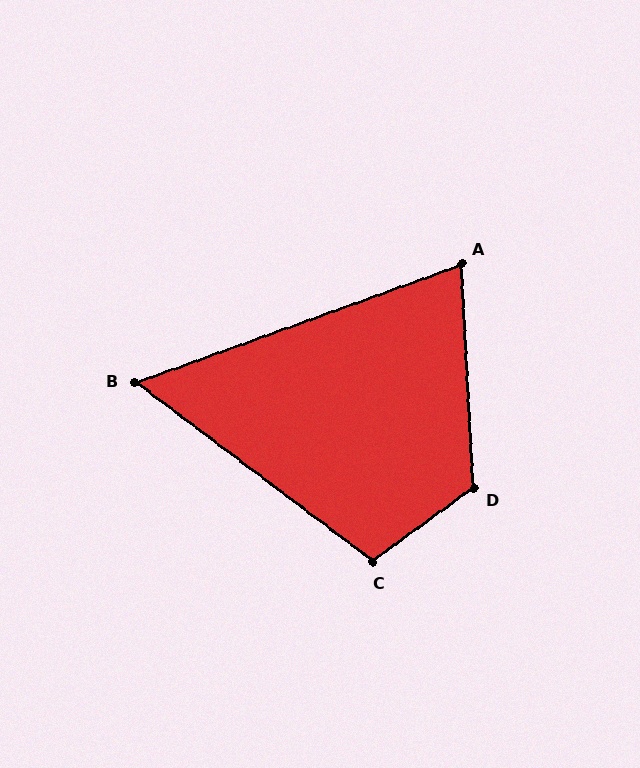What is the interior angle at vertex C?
Approximately 107 degrees (obtuse).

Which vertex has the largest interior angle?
D, at approximately 123 degrees.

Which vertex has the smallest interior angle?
B, at approximately 57 degrees.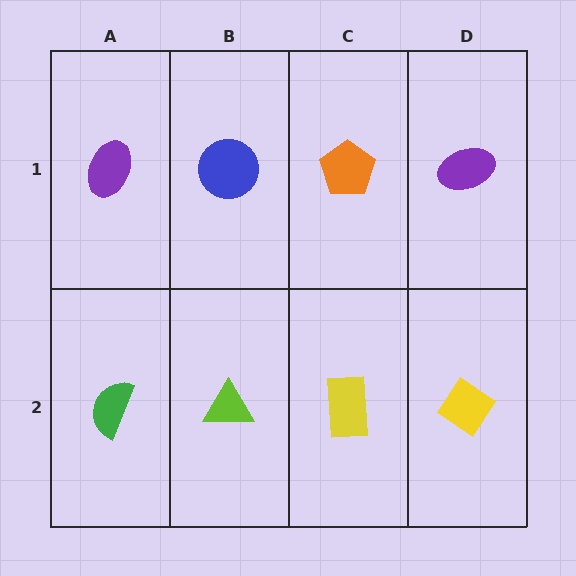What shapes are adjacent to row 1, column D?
A yellow diamond (row 2, column D), an orange pentagon (row 1, column C).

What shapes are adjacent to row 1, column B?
A lime triangle (row 2, column B), a purple ellipse (row 1, column A), an orange pentagon (row 1, column C).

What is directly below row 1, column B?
A lime triangle.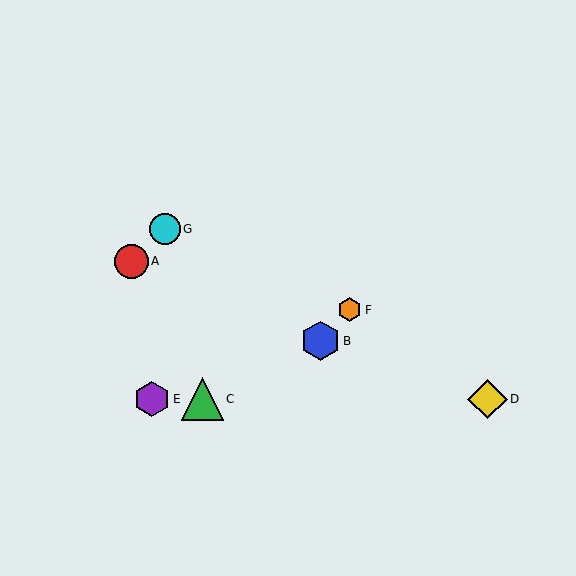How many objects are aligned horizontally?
3 objects (C, D, E) are aligned horizontally.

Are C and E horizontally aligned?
Yes, both are at y≈399.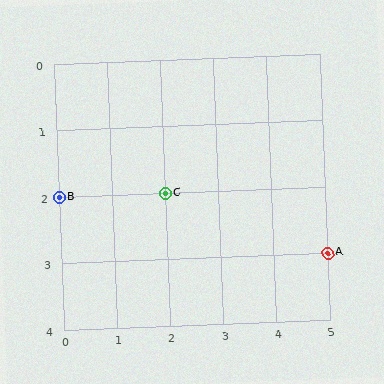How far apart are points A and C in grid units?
Points A and C are 3 columns and 1 row apart (about 3.2 grid units diagonally).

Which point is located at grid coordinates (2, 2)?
Point C is at (2, 2).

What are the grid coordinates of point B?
Point B is at grid coordinates (0, 2).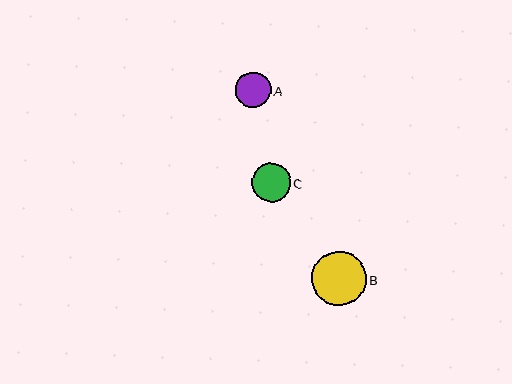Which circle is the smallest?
Circle A is the smallest with a size of approximately 35 pixels.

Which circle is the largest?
Circle B is the largest with a size of approximately 55 pixels.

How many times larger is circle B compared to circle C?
Circle B is approximately 1.4 times the size of circle C.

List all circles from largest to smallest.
From largest to smallest: B, C, A.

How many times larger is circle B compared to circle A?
Circle B is approximately 1.5 times the size of circle A.